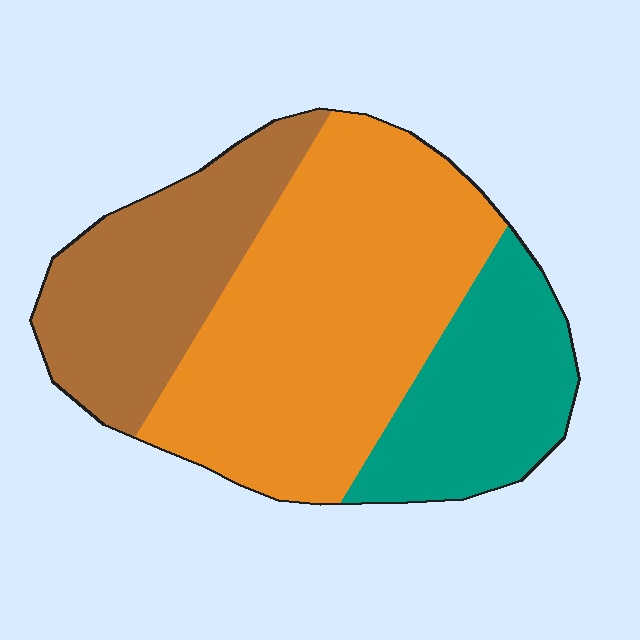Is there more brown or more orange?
Orange.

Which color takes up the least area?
Teal, at roughly 25%.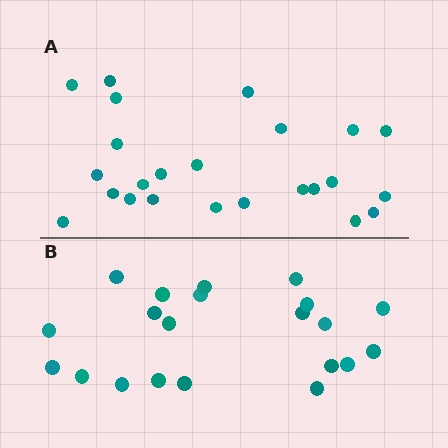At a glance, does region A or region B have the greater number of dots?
Region A (the top region) has more dots.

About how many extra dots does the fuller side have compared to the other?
Region A has just a few more — roughly 2 or 3 more dots than region B.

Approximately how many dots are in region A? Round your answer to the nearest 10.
About 20 dots. (The exact count is 24, which rounds to 20.)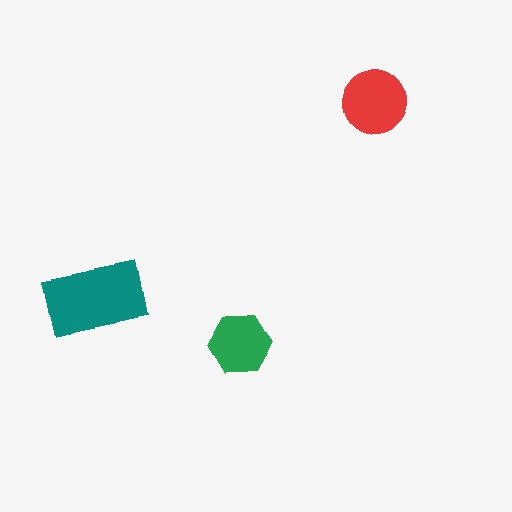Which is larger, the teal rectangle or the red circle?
The teal rectangle.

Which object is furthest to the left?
The teal rectangle is leftmost.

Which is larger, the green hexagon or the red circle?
The red circle.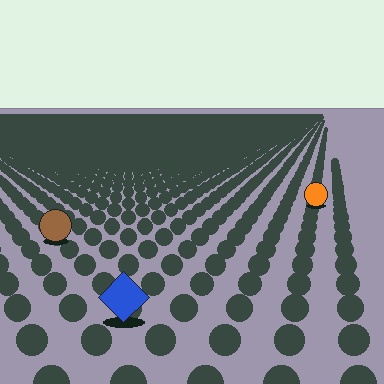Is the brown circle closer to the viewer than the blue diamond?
No. The blue diamond is closer — you can tell from the texture gradient: the ground texture is coarser near it.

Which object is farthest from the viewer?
The orange circle is farthest from the viewer. It appears smaller and the ground texture around it is denser.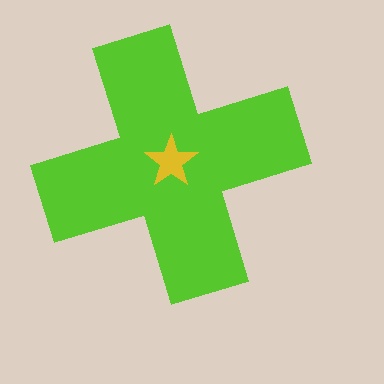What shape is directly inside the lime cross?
The yellow star.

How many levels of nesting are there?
2.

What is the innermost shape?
The yellow star.